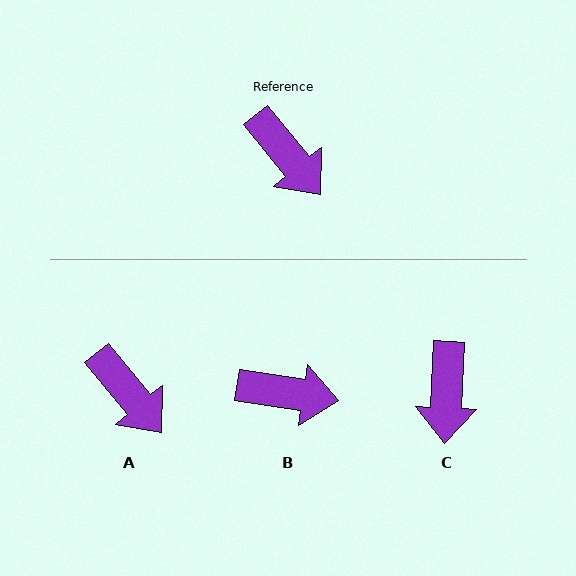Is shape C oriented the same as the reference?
No, it is off by about 42 degrees.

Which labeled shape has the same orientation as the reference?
A.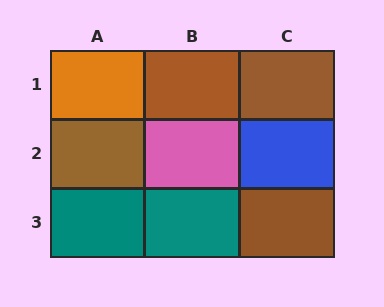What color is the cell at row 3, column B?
Teal.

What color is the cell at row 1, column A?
Orange.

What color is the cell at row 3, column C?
Brown.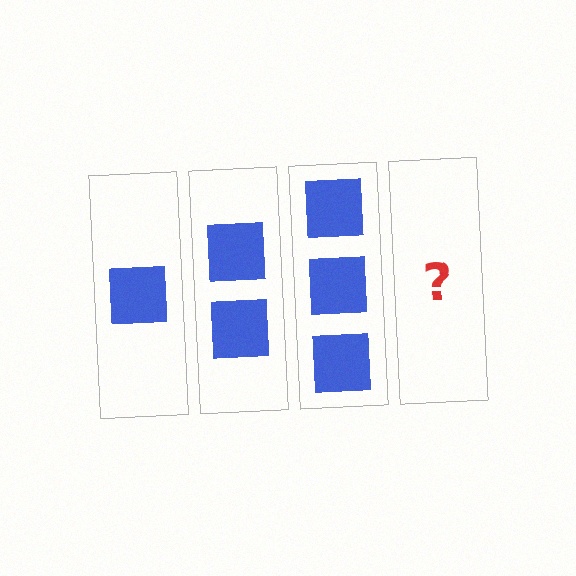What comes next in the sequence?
The next element should be 4 squares.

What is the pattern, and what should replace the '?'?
The pattern is that each step adds one more square. The '?' should be 4 squares.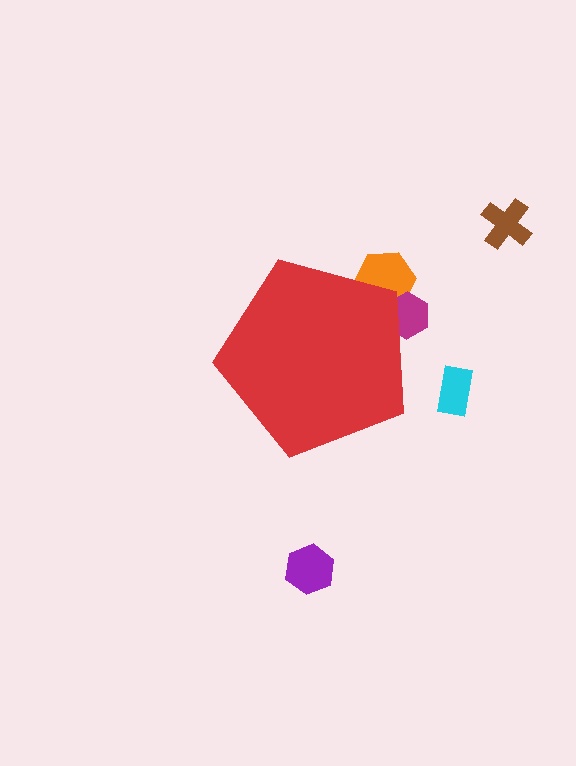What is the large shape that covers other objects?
A red pentagon.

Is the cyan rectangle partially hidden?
No, the cyan rectangle is fully visible.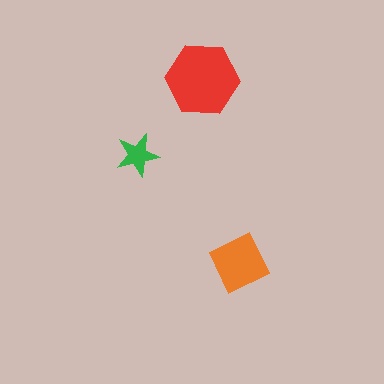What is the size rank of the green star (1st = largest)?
3rd.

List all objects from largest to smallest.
The red hexagon, the orange diamond, the green star.